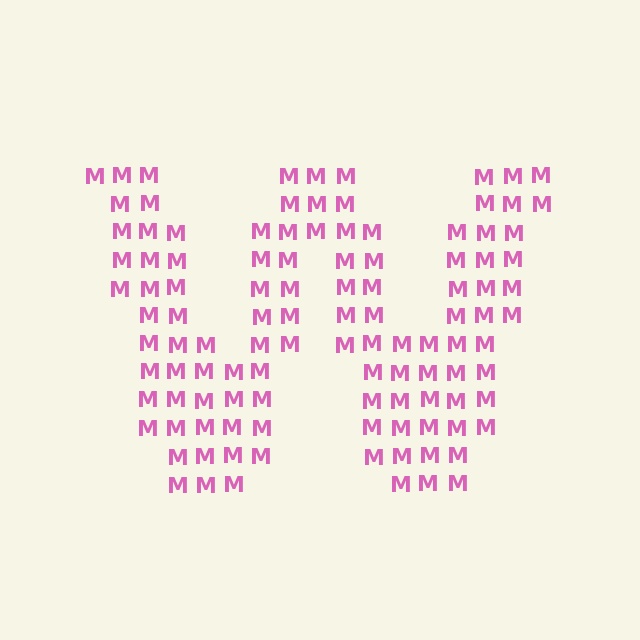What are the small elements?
The small elements are letter M's.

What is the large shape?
The large shape is the letter W.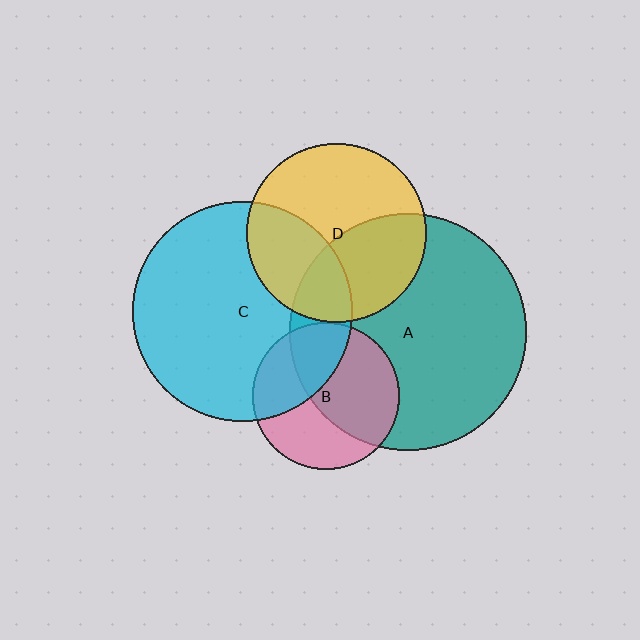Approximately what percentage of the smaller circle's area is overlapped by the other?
Approximately 35%.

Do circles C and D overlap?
Yes.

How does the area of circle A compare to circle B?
Approximately 2.6 times.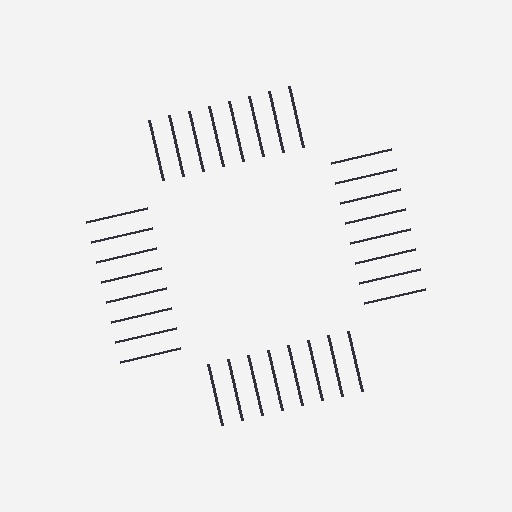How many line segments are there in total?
32 — 8 along each of the 4 edges.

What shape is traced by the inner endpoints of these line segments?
An illusory square — the line segments terminate on its edges but no continuous stroke is drawn.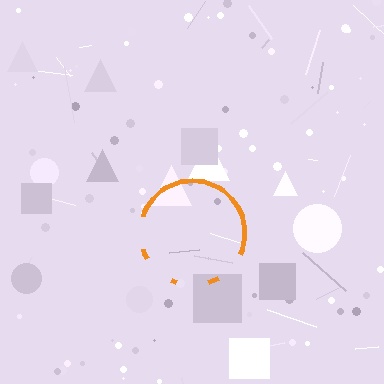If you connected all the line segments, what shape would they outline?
They would outline a circle.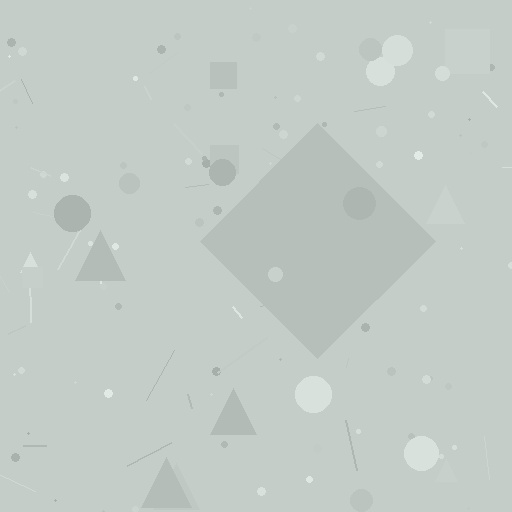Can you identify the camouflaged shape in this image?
The camouflaged shape is a diamond.